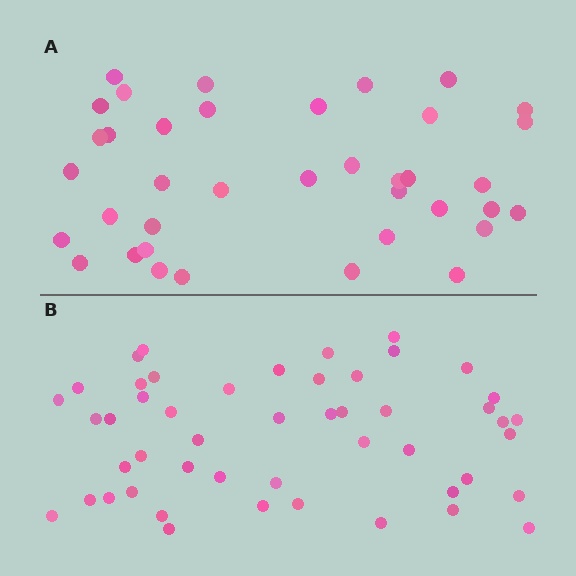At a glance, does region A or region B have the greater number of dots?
Region B (the bottom region) has more dots.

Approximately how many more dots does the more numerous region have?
Region B has roughly 12 or so more dots than region A.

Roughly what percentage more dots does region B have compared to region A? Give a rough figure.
About 30% more.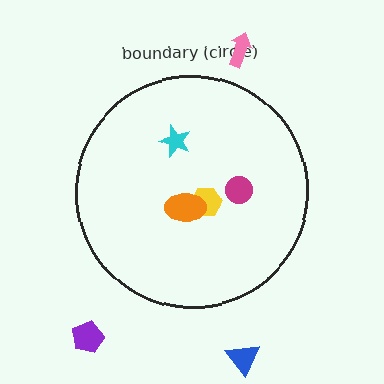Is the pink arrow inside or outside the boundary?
Outside.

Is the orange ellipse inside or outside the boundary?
Inside.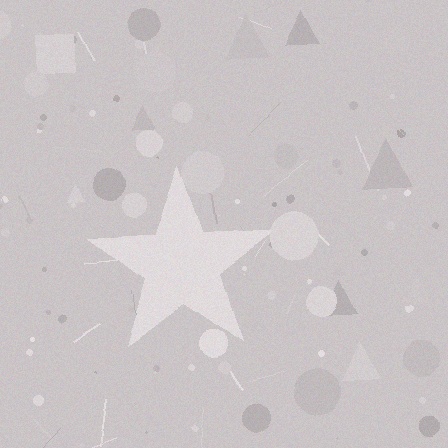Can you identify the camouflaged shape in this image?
The camouflaged shape is a star.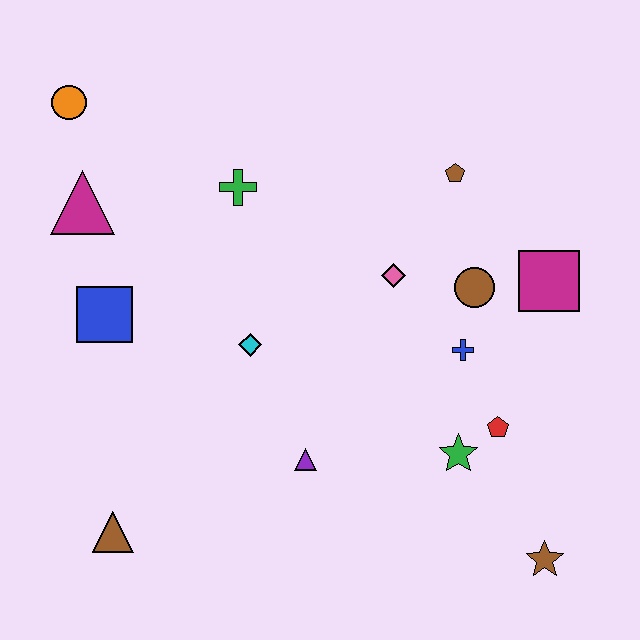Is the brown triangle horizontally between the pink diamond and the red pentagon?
No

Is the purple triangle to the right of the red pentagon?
No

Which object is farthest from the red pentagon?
The orange circle is farthest from the red pentagon.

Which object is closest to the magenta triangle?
The orange circle is closest to the magenta triangle.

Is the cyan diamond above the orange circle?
No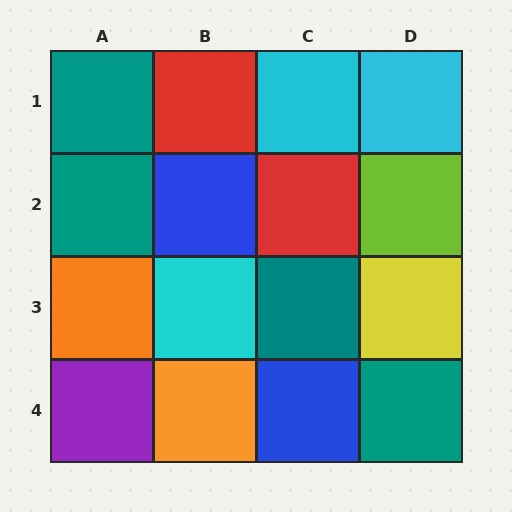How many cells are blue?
2 cells are blue.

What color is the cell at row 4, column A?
Purple.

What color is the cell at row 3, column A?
Orange.